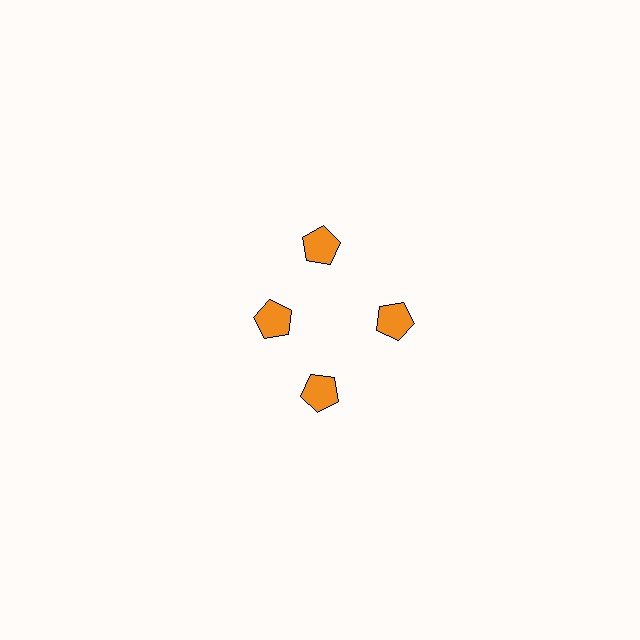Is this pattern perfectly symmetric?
No. The 4 orange pentagons are arranged in a ring, but one element near the 9 o'clock position is pulled inward toward the center, breaking the 4-fold rotational symmetry.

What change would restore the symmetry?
The symmetry would be restored by moving it outward, back onto the ring so that all 4 pentagons sit at equal angles and equal distance from the center.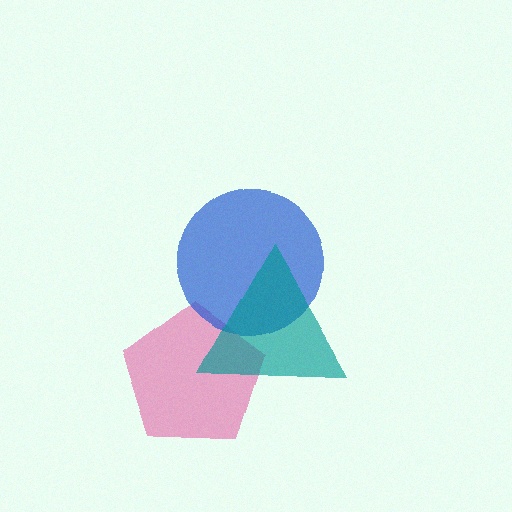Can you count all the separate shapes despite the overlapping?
Yes, there are 3 separate shapes.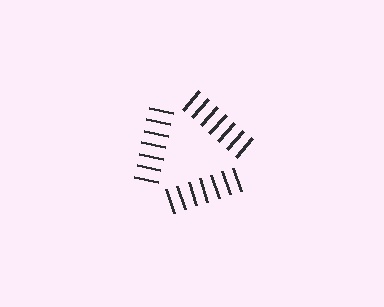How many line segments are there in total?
21 — 7 along each of the 3 edges.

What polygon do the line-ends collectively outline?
An illusory triangle — the line segments terminate on its edges but no continuous stroke is drawn.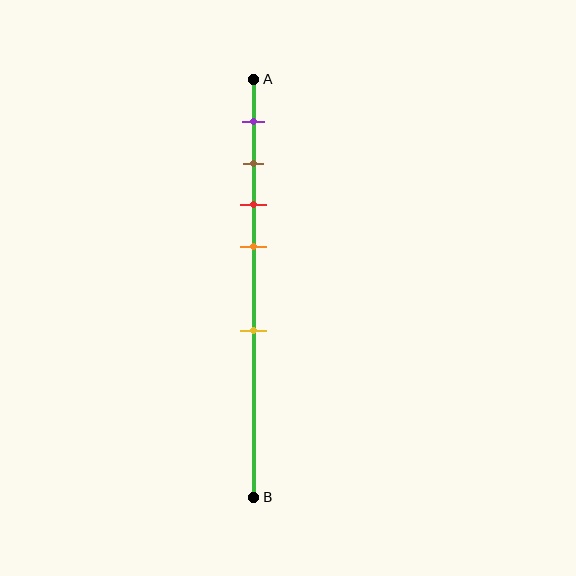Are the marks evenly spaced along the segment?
No, the marks are not evenly spaced.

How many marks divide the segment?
There are 5 marks dividing the segment.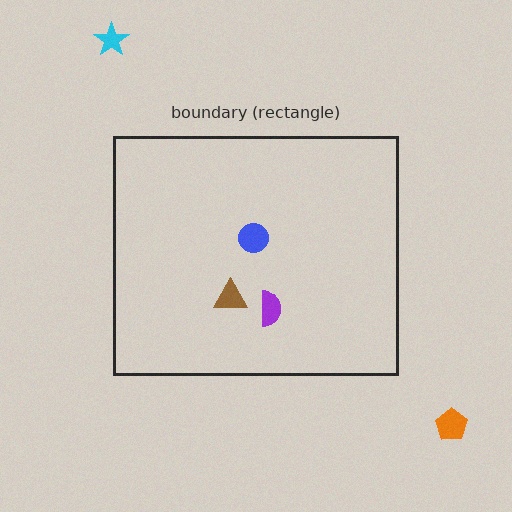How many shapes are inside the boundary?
3 inside, 2 outside.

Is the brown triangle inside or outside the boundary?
Inside.